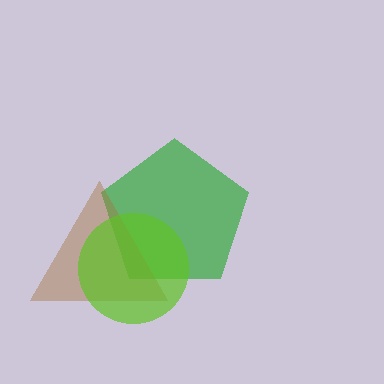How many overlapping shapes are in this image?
There are 3 overlapping shapes in the image.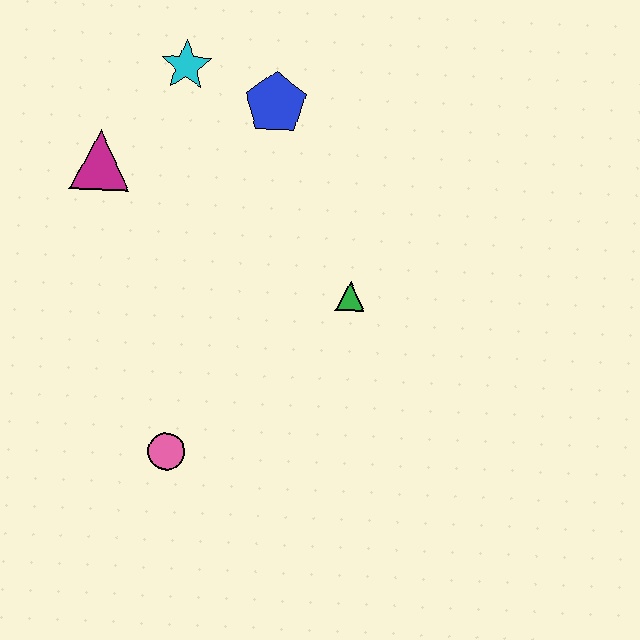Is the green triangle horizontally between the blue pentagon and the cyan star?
No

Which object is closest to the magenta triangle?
The cyan star is closest to the magenta triangle.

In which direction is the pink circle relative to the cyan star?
The pink circle is below the cyan star.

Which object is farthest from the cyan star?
The pink circle is farthest from the cyan star.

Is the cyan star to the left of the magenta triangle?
No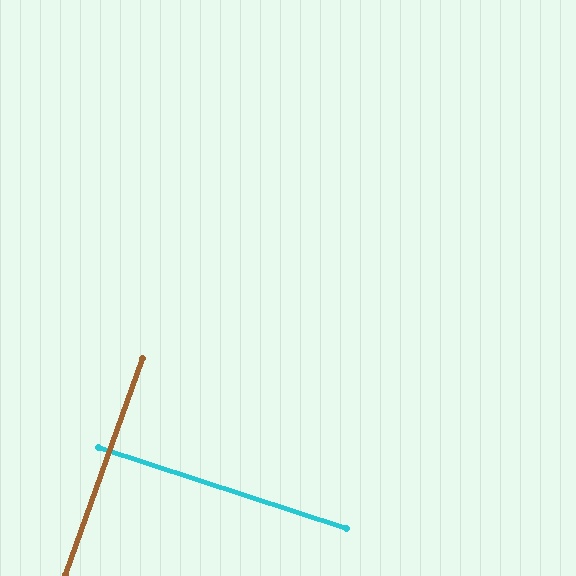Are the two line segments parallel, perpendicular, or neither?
Perpendicular — they meet at approximately 88°.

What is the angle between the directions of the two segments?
Approximately 88 degrees.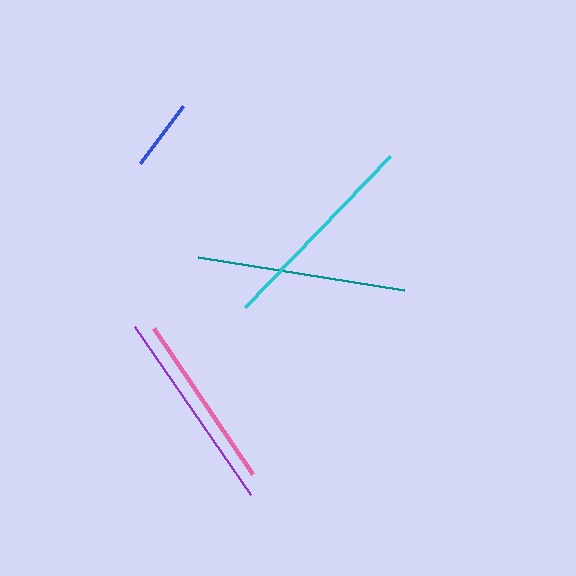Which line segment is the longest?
The teal line is the longest at approximately 209 pixels.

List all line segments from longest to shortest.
From longest to shortest: teal, cyan, purple, pink, blue.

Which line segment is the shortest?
The blue line is the shortest at approximately 72 pixels.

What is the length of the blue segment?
The blue segment is approximately 72 pixels long.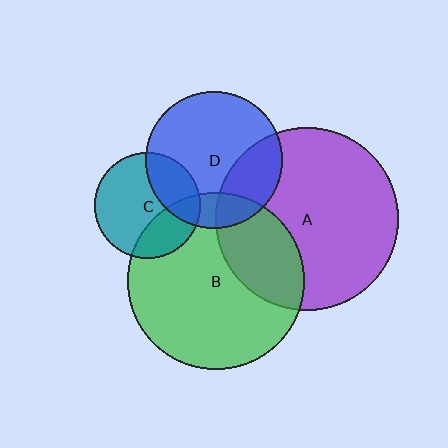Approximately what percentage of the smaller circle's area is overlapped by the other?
Approximately 30%.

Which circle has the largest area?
Circle A (purple).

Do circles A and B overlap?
Yes.